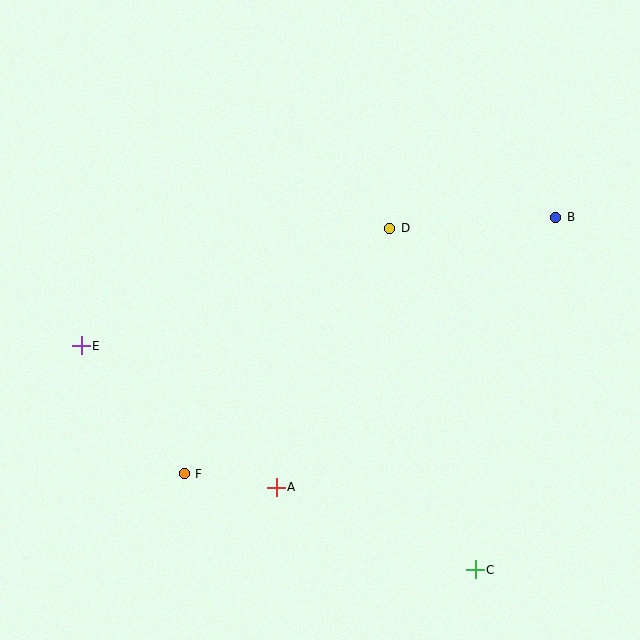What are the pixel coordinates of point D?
Point D is at (390, 228).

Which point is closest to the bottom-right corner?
Point C is closest to the bottom-right corner.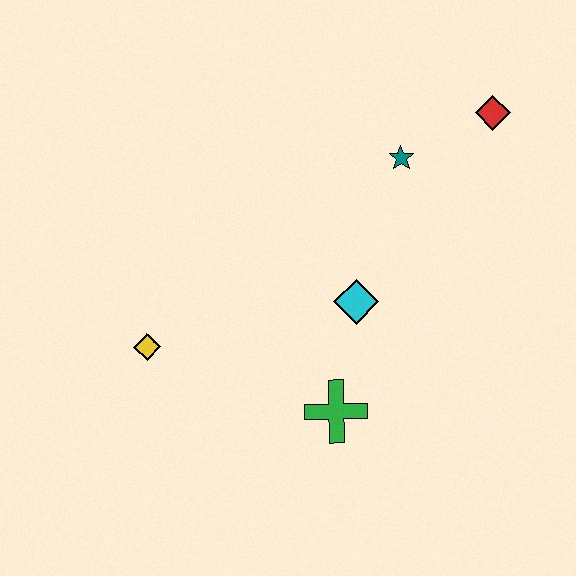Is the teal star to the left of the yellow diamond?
No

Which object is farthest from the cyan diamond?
The red diamond is farthest from the cyan diamond.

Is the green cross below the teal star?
Yes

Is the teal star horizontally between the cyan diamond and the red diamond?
Yes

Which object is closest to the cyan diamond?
The green cross is closest to the cyan diamond.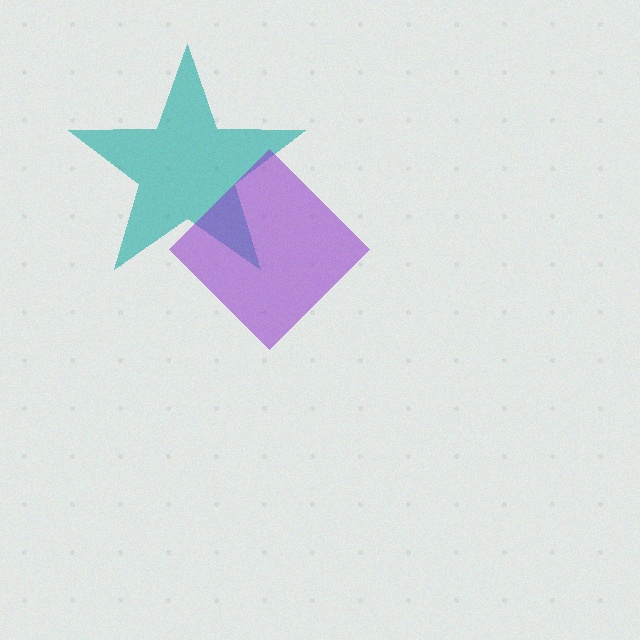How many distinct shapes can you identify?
There are 2 distinct shapes: a teal star, a purple diamond.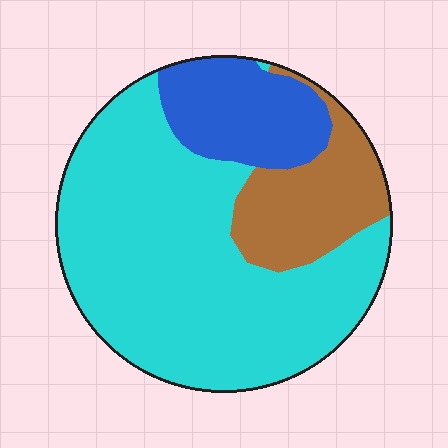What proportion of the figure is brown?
Brown takes up between a sixth and a third of the figure.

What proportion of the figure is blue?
Blue takes up between a sixth and a third of the figure.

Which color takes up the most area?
Cyan, at roughly 65%.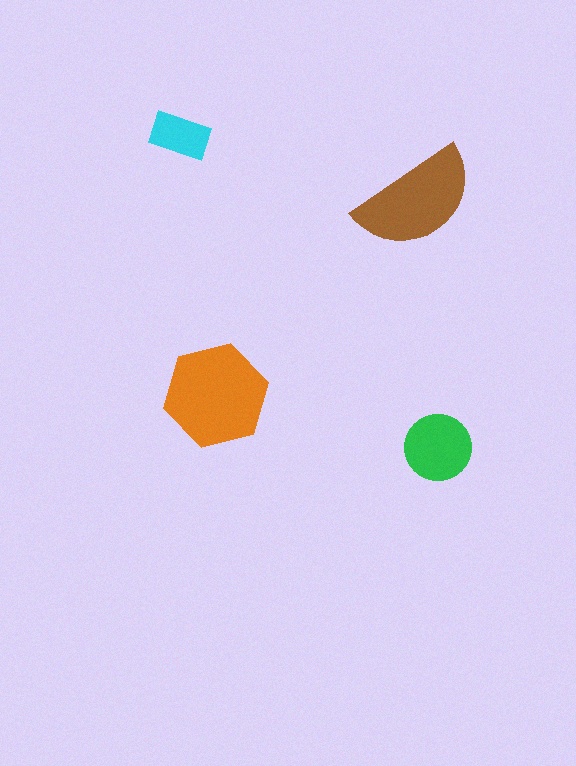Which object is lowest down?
The green circle is bottommost.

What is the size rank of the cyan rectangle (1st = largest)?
4th.